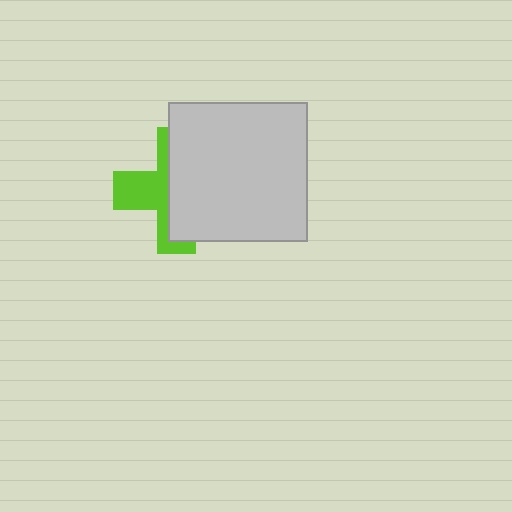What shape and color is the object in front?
The object in front is a light gray square.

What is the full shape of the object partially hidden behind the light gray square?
The partially hidden object is a lime cross.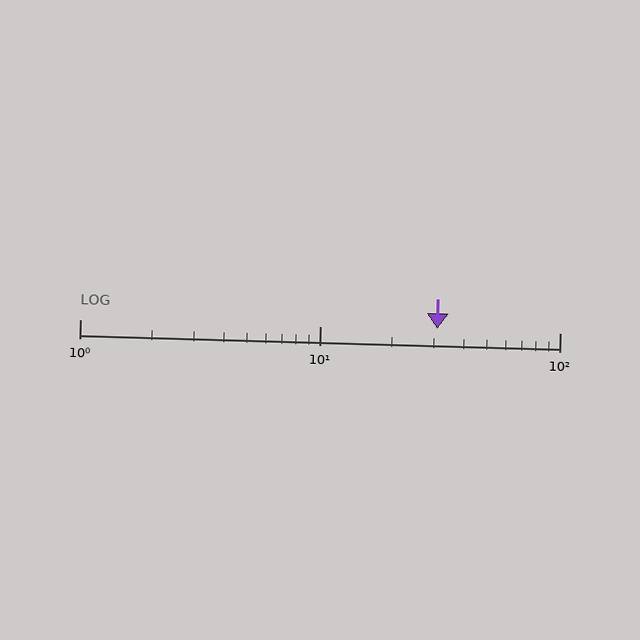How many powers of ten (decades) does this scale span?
The scale spans 2 decades, from 1 to 100.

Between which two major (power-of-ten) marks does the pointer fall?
The pointer is between 10 and 100.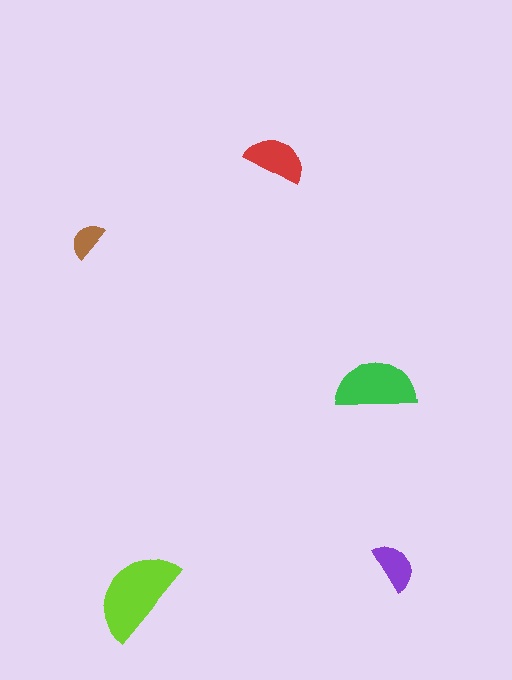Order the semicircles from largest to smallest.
the lime one, the green one, the red one, the purple one, the brown one.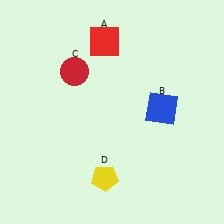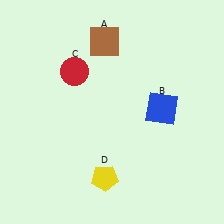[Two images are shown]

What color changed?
The square (A) changed from red in Image 1 to brown in Image 2.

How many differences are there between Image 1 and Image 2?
There is 1 difference between the two images.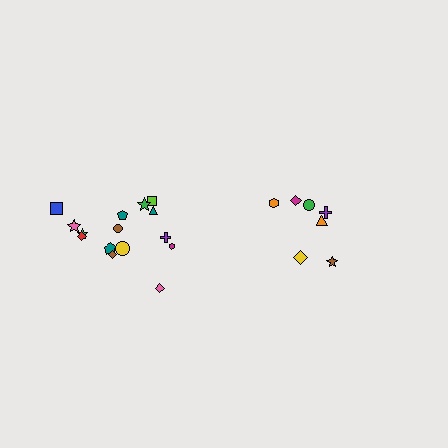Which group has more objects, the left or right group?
The left group.